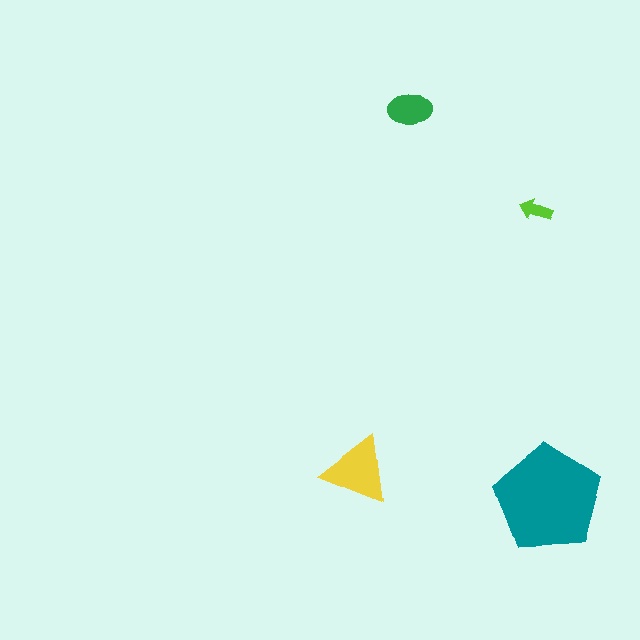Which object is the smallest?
The lime arrow.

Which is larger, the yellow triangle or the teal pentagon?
The teal pentagon.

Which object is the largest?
The teal pentagon.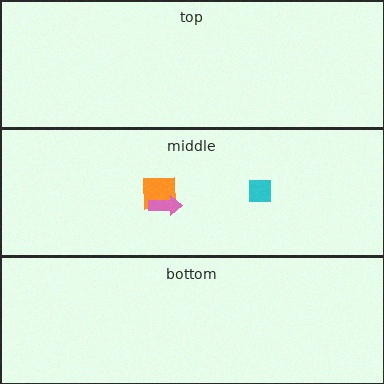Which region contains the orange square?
The middle region.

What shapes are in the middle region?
The orange square, the pink arrow, the cyan square.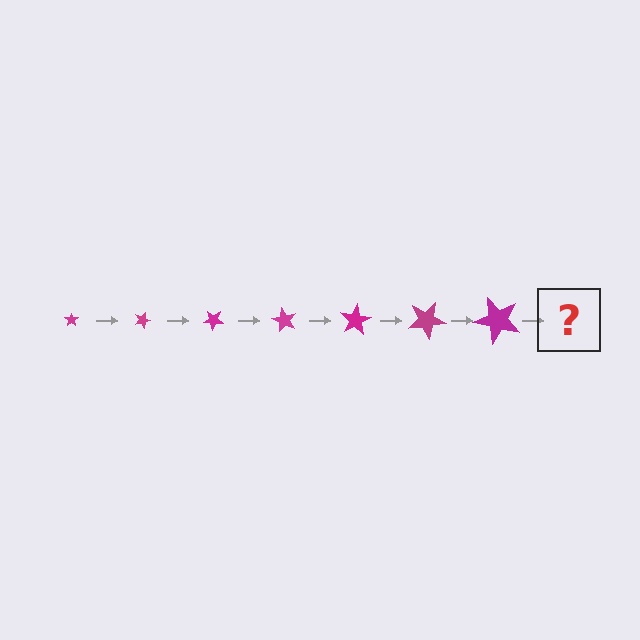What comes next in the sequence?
The next element should be a star, larger than the previous one and rotated 140 degrees from the start.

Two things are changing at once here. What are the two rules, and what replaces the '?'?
The two rules are that the star grows larger each step and it rotates 20 degrees each step. The '?' should be a star, larger than the previous one and rotated 140 degrees from the start.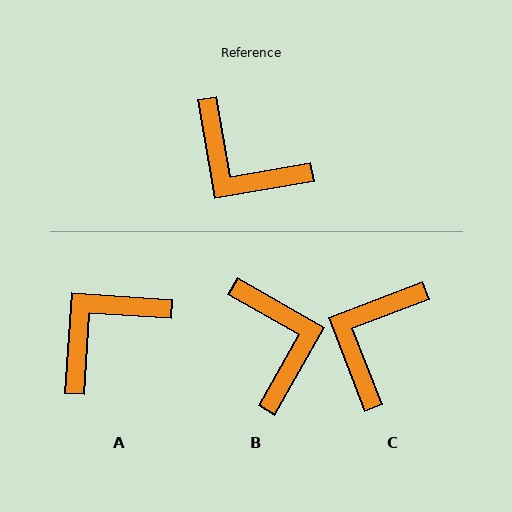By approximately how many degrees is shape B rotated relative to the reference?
Approximately 141 degrees counter-clockwise.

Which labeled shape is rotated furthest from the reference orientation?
B, about 141 degrees away.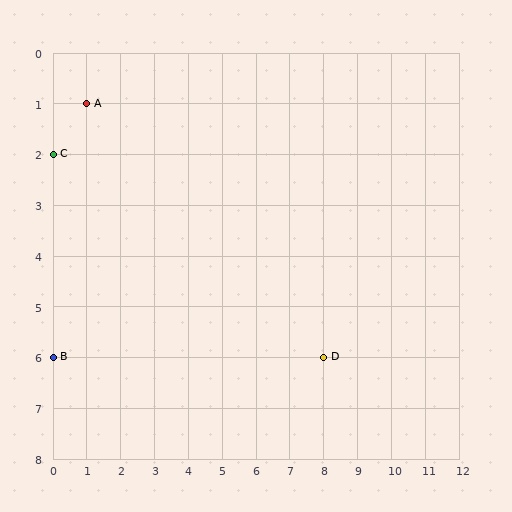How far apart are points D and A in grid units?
Points D and A are 7 columns and 5 rows apart (about 8.6 grid units diagonally).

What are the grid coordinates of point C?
Point C is at grid coordinates (0, 2).